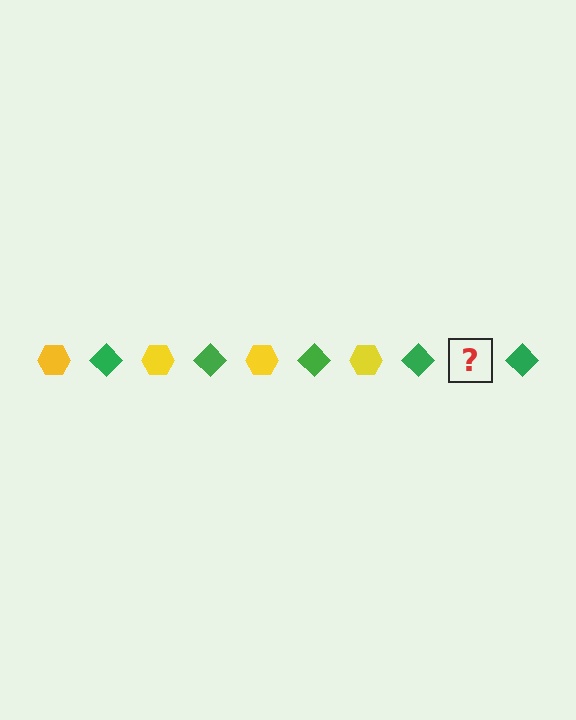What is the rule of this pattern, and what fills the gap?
The rule is that the pattern alternates between yellow hexagon and green diamond. The gap should be filled with a yellow hexagon.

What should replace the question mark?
The question mark should be replaced with a yellow hexagon.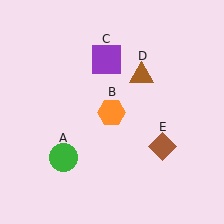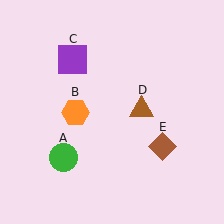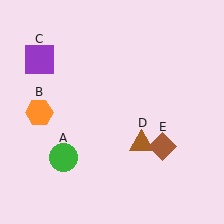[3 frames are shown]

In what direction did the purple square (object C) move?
The purple square (object C) moved left.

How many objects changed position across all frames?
3 objects changed position: orange hexagon (object B), purple square (object C), brown triangle (object D).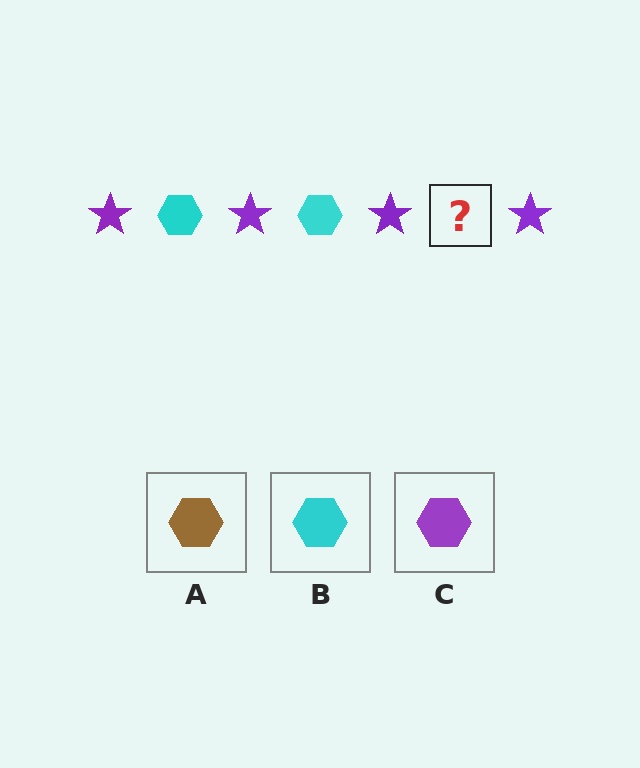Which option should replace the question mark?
Option B.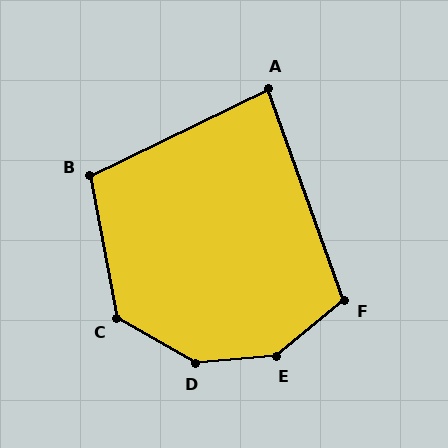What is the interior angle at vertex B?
Approximately 105 degrees (obtuse).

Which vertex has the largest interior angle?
E, at approximately 145 degrees.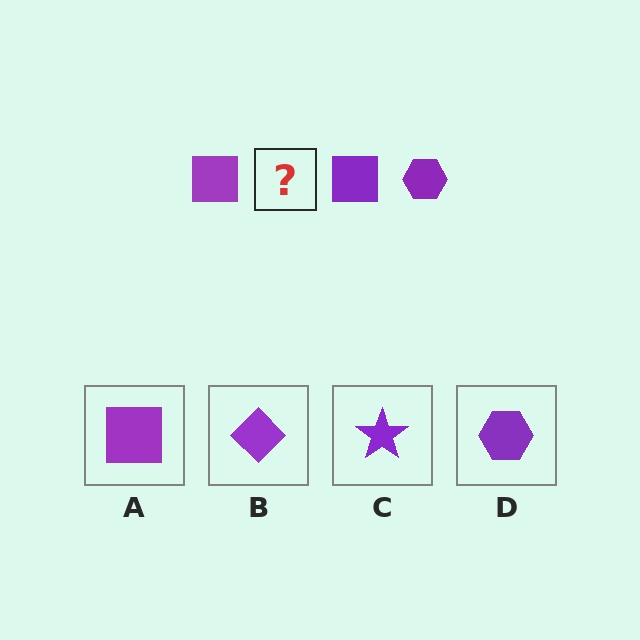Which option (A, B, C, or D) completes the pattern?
D.